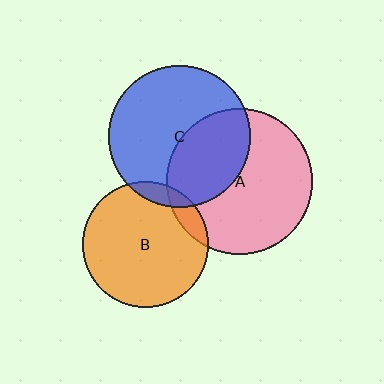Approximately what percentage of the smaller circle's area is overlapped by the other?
Approximately 40%.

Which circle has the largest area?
Circle A (pink).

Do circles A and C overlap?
Yes.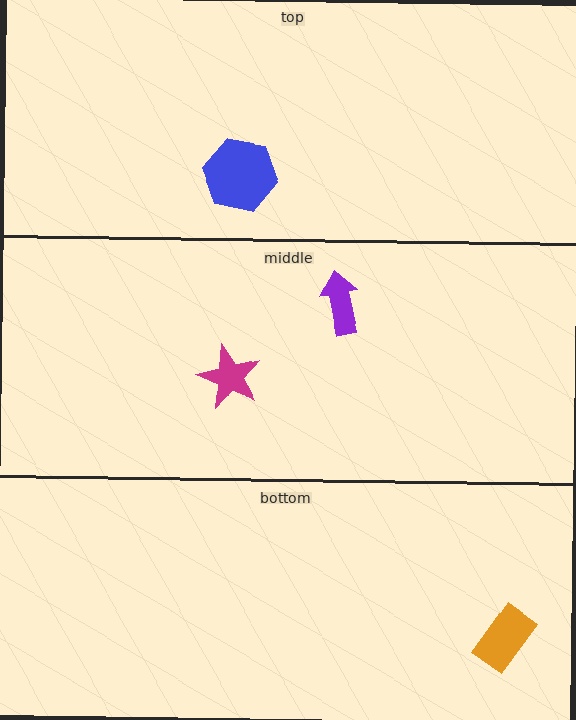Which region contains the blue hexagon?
The top region.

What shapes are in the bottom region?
The orange rectangle.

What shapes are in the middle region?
The magenta star, the purple arrow.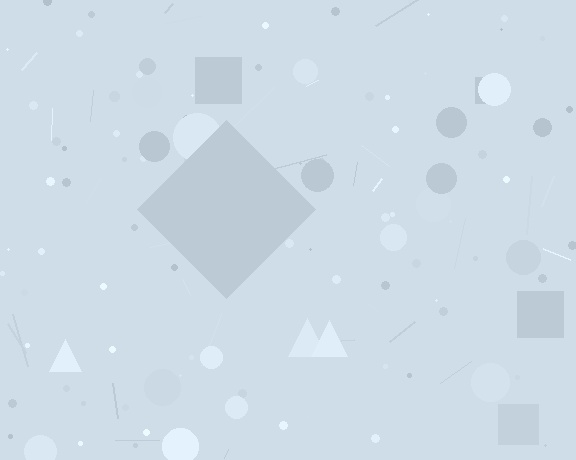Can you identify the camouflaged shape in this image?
The camouflaged shape is a diamond.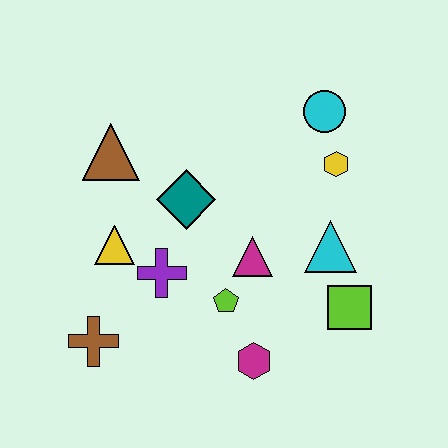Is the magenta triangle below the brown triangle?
Yes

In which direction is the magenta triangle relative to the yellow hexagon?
The magenta triangle is below the yellow hexagon.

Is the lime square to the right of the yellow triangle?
Yes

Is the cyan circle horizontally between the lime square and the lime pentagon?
Yes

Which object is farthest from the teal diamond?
The lime square is farthest from the teal diamond.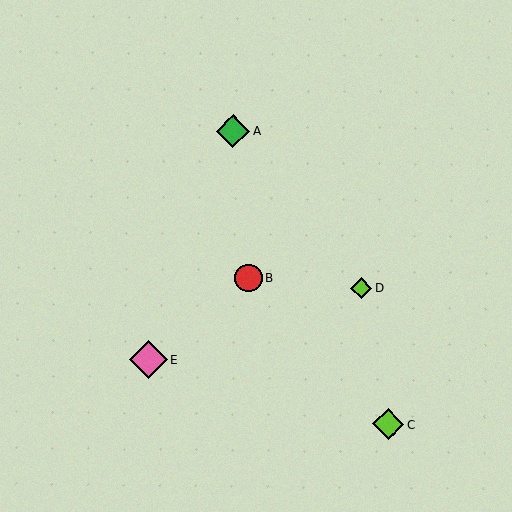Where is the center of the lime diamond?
The center of the lime diamond is at (388, 424).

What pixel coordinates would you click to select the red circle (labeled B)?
Click at (248, 278) to select the red circle B.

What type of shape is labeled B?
Shape B is a red circle.